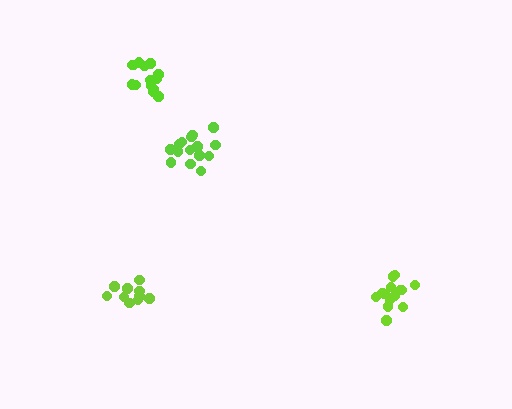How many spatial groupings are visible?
There are 4 spatial groupings.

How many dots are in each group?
Group 1: 10 dots, Group 2: 14 dots, Group 3: 15 dots, Group 4: 15 dots (54 total).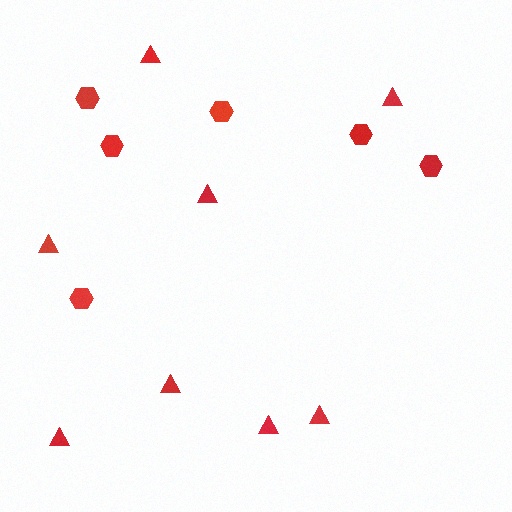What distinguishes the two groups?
There are 2 groups: one group of hexagons (6) and one group of triangles (8).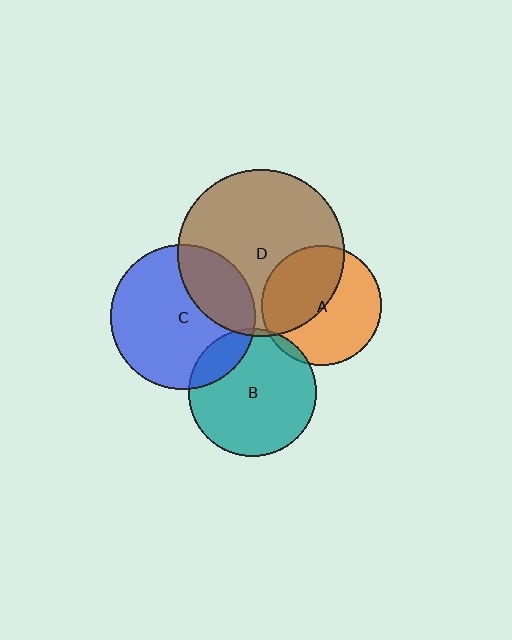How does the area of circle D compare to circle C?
Approximately 1.3 times.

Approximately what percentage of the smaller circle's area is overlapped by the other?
Approximately 5%.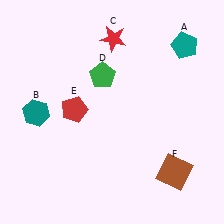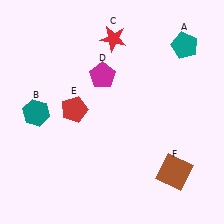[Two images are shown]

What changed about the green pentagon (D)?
In Image 1, D is green. In Image 2, it changed to magenta.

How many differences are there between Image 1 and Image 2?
There is 1 difference between the two images.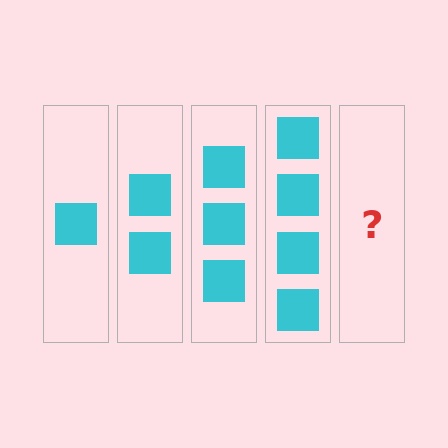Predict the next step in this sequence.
The next step is 5 squares.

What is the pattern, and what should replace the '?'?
The pattern is that each step adds one more square. The '?' should be 5 squares.